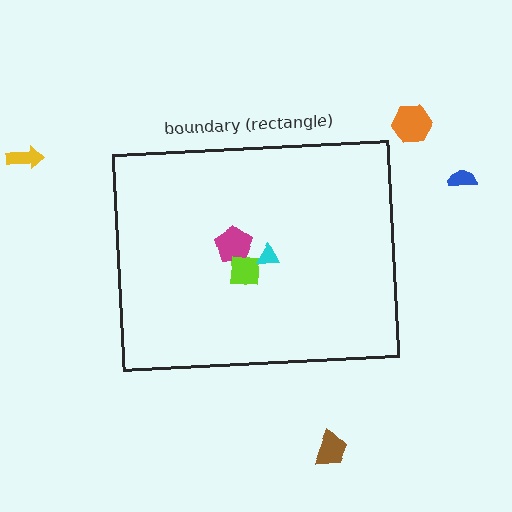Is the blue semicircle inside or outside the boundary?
Outside.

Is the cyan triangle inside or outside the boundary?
Inside.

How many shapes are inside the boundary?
3 inside, 4 outside.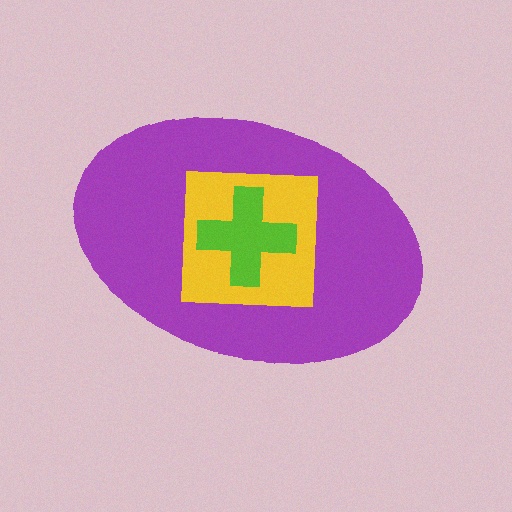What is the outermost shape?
The purple ellipse.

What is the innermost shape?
The lime cross.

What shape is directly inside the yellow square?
The lime cross.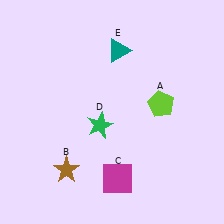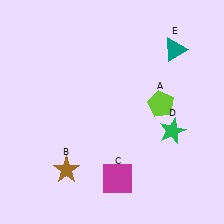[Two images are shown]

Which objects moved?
The objects that moved are: the green star (D), the teal triangle (E).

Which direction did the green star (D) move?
The green star (D) moved right.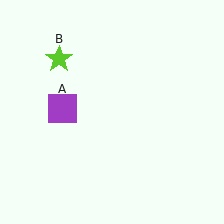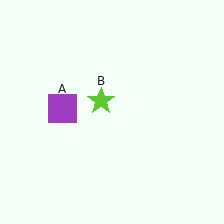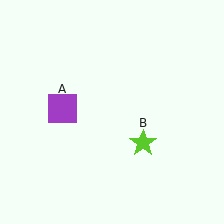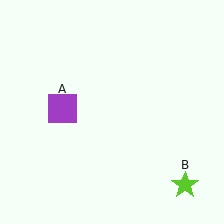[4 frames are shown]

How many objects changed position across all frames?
1 object changed position: lime star (object B).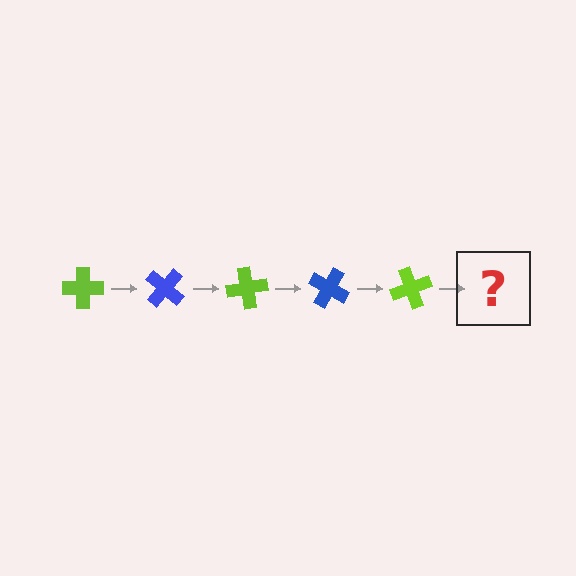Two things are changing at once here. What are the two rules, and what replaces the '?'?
The two rules are that it rotates 40 degrees each step and the color cycles through lime and blue. The '?' should be a blue cross, rotated 200 degrees from the start.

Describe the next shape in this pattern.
It should be a blue cross, rotated 200 degrees from the start.